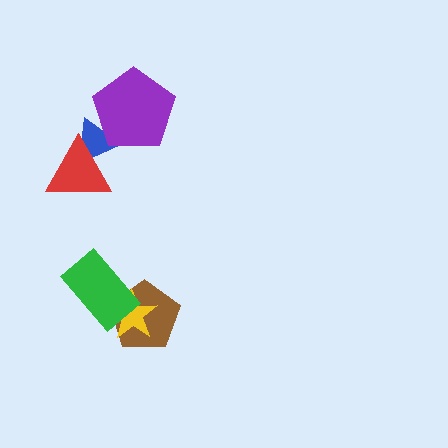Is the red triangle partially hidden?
No, no other shape covers it.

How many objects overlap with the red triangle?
1 object overlaps with the red triangle.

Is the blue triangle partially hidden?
Yes, it is partially covered by another shape.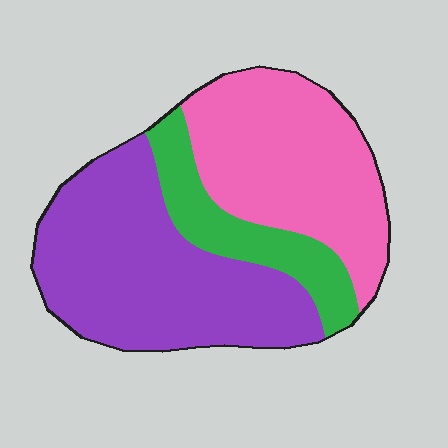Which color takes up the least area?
Green, at roughly 15%.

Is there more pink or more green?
Pink.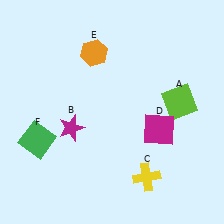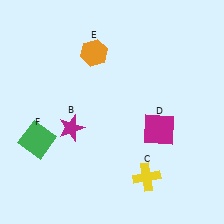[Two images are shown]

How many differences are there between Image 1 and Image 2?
There is 1 difference between the two images.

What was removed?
The lime square (A) was removed in Image 2.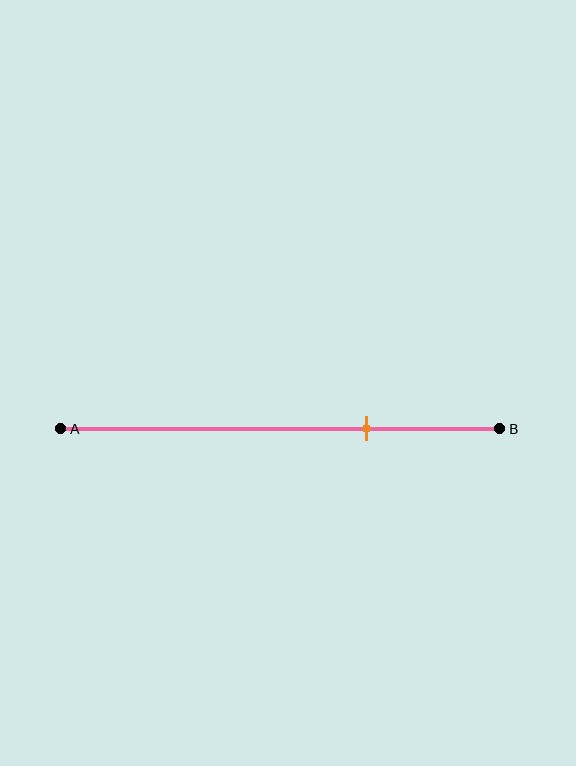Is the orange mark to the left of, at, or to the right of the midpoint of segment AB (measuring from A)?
The orange mark is to the right of the midpoint of segment AB.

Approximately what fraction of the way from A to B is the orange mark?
The orange mark is approximately 70% of the way from A to B.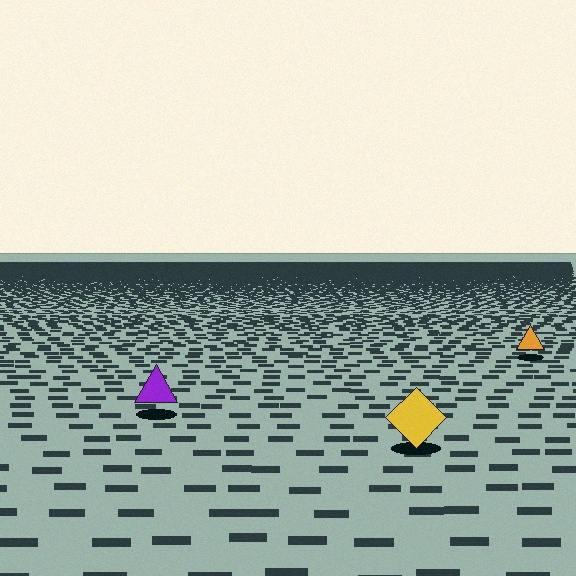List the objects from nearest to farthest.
From nearest to farthest: the yellow diamond, the purple triangle, the orange triangle.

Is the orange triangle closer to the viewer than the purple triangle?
No. The purple triangle is closer — you can tell from the texture gradient: the ground texture is coarser near it.